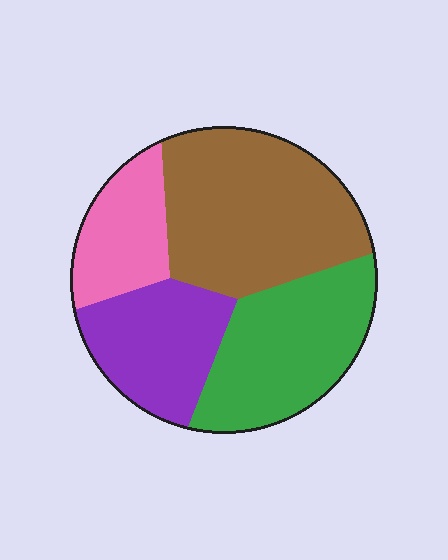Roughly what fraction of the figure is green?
Green covers 28% of the figure.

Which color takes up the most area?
Brown, at roughly 35%.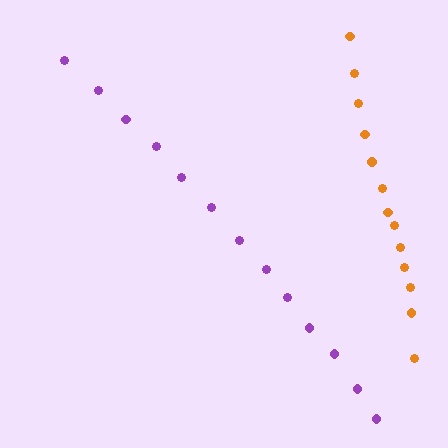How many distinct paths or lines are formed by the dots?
There are 2 distinct paths.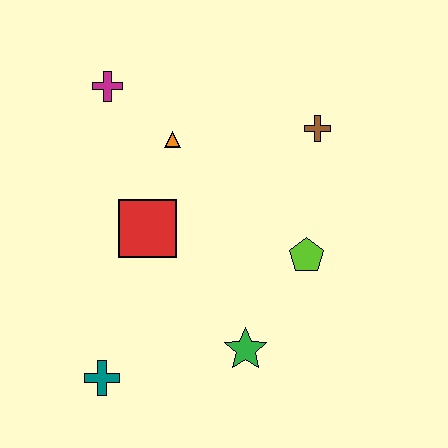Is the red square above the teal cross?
Yes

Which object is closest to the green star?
The lime pentagon is closest to the green star.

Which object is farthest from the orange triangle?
The teal cross is farthest from the orange triangle.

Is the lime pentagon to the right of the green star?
Yes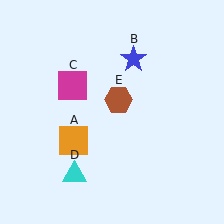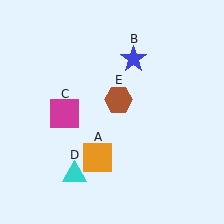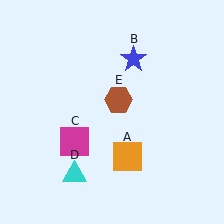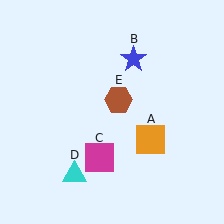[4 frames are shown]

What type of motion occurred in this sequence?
The orange square (object A), magenta square (object C) rotated counterclockwise around the center of the scene.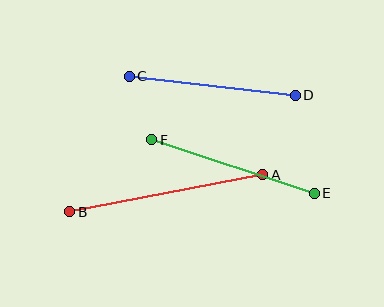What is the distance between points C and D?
The distance is approximately 167 pixels.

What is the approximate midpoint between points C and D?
The midpoint is at approximately (212, 86) pixels.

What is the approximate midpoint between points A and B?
The midpoint is at approximately (166, 193) pixels.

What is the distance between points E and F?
The distance is approximately 171 pixels.